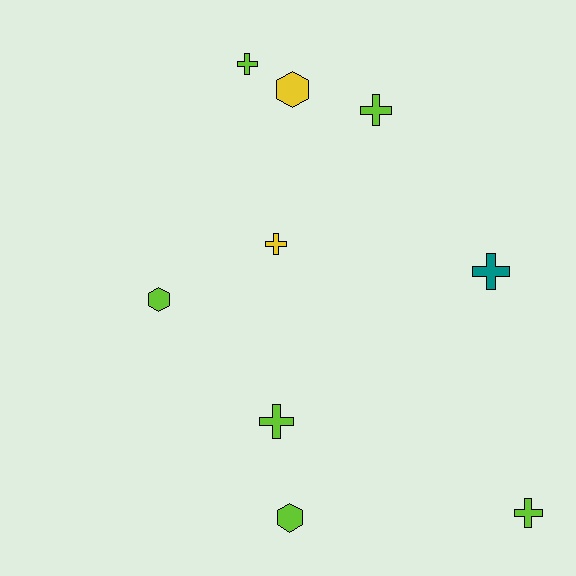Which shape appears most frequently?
Cross, with 6 objects.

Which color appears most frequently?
Lime, with 6 objects.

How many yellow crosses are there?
There is 1 yellow cross.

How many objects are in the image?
There are 9 objects.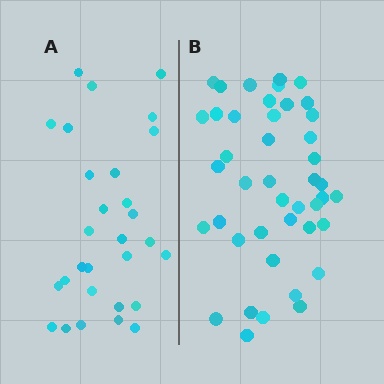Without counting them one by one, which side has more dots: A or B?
Region B (the right region) has more dots.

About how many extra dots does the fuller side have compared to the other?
Region B has approximately 15 more dots than region A.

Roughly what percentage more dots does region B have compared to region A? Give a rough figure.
About 50% more.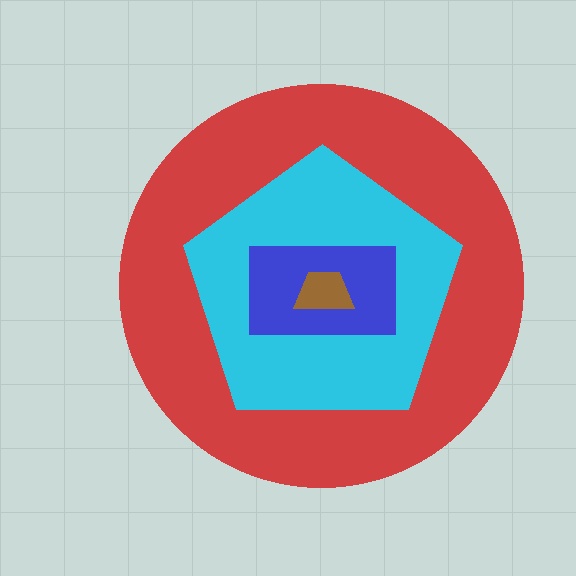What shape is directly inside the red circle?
The cyan pentagon.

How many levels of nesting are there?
4.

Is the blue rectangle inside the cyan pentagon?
Yes.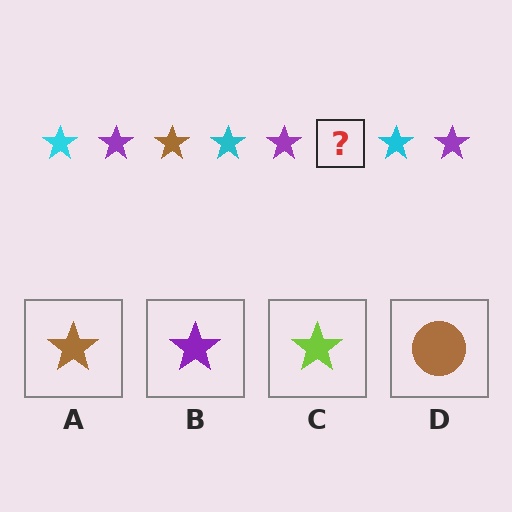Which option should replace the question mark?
Option A.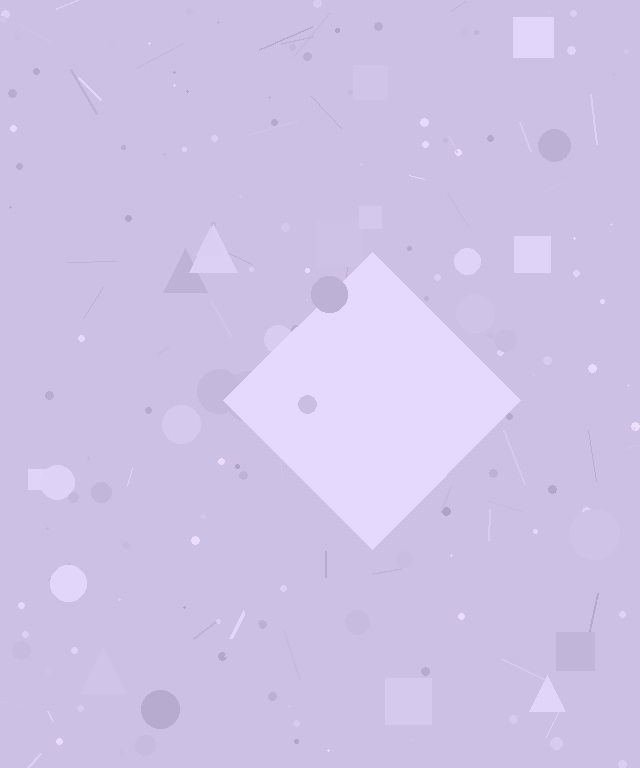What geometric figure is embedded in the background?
A diamond is embedded in the background.